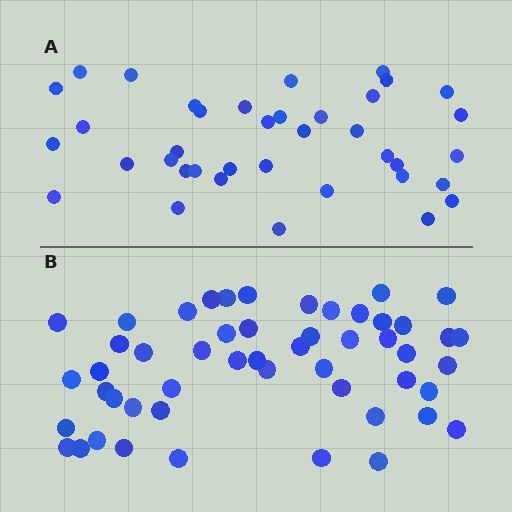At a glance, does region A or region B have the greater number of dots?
Region B (the bottom region) has more dots.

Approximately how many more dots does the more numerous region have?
Region B has approximately 15 more dots than region A.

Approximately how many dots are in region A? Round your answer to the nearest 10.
About 40 dots. (The exact count is 38, which rounds to 40.)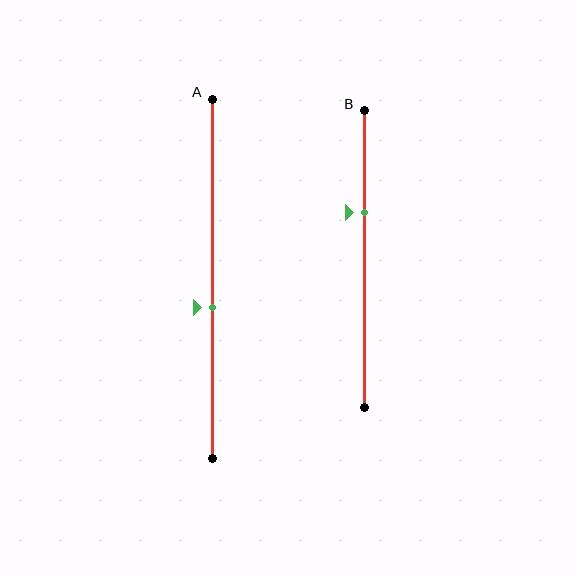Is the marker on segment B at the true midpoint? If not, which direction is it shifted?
No, the marker on segment B is shifted upward by about 16% of the segment length.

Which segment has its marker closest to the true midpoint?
Segment A has its marker closest to the true midpoint.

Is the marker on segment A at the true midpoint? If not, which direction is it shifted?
No, the marker on segment A is shifted downward by about 8% of the segment length.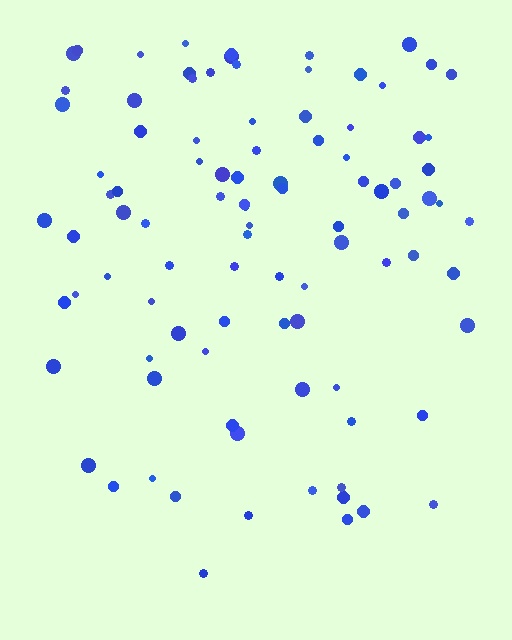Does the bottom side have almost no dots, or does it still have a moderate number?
Still a moderate number, just noticeably fewer than the top.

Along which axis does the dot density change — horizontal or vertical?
Vertical.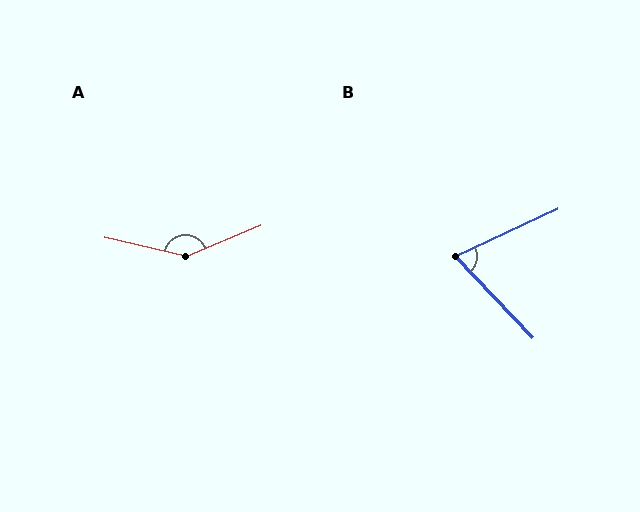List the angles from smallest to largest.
B (71°), A (144°).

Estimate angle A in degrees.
Approximately 144 degrees.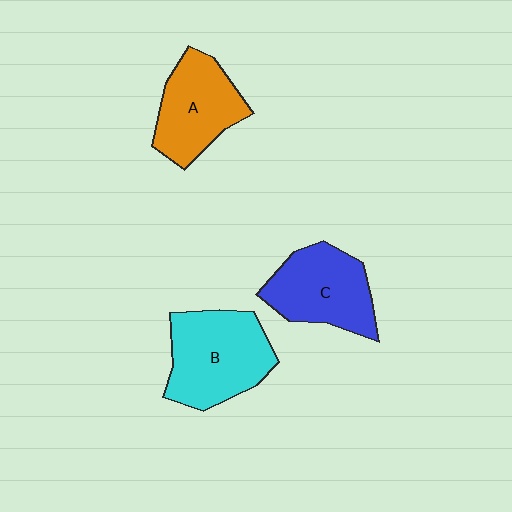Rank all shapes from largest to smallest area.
From largest to smallest: B (cyan), C (blue), A (orange).